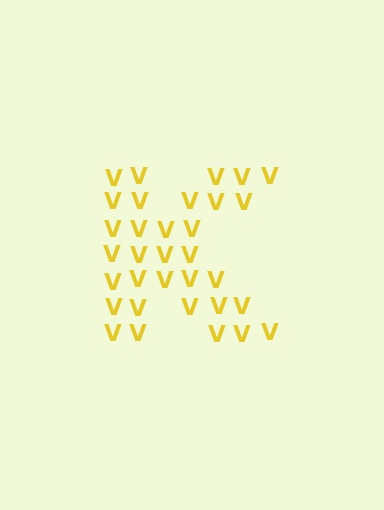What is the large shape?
The large shape is the letter K.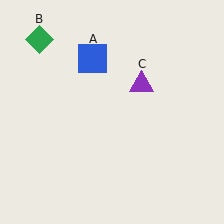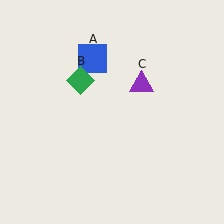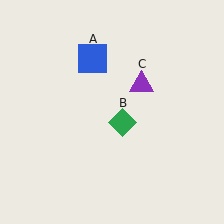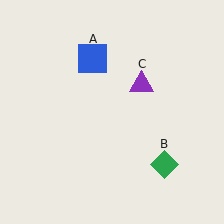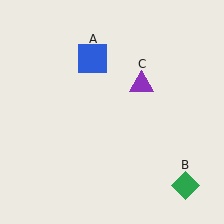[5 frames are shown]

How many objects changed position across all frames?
1 object changed position: green diamond (object B).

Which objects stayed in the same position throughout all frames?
Blue square (object A) and purple triangle (object C) remained stationary.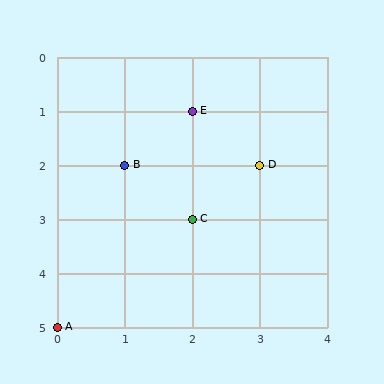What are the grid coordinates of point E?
Point E is at grid coordinates (2, 1).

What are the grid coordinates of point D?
Point D is at grid coordinates (3, 2).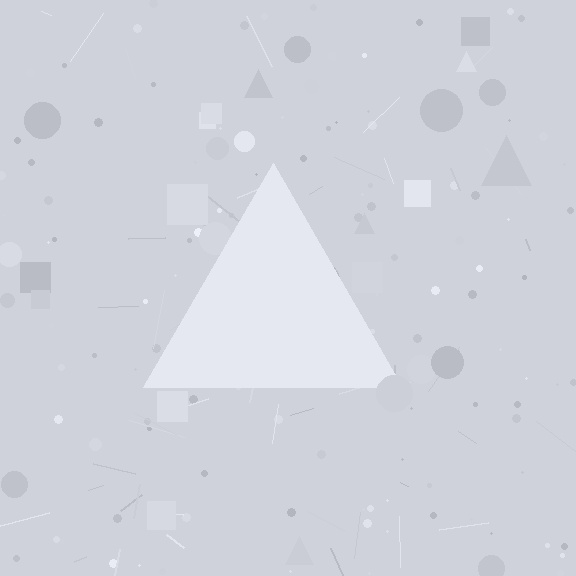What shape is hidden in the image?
A triangle is hidden in the image.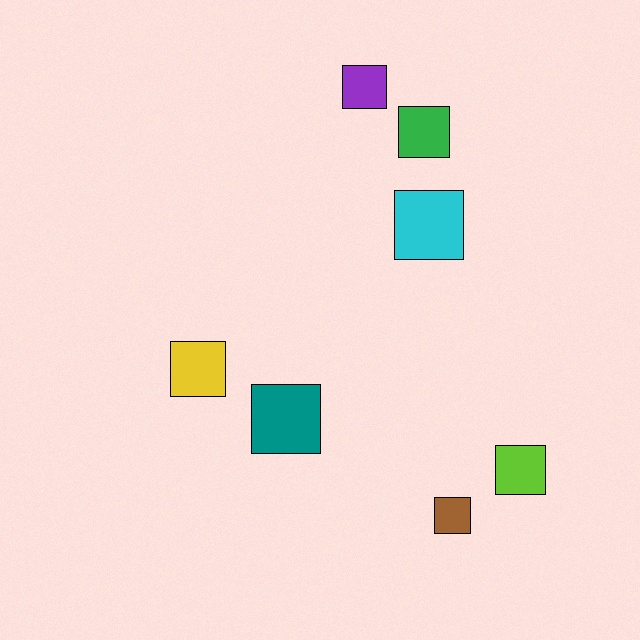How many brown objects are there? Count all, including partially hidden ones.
There is 1 brown object.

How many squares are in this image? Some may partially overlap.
There are 7 squares.